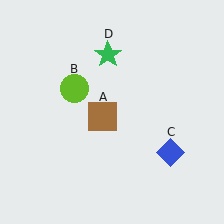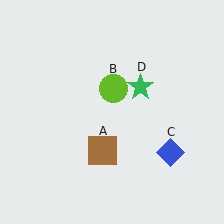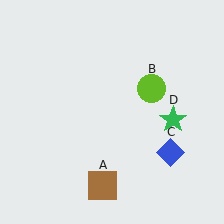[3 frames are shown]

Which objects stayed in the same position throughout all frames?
Blue diamond (object C) remained stationary.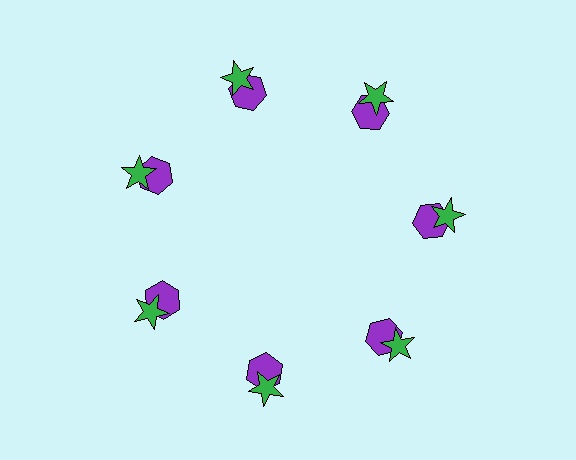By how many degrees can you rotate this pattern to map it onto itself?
The pattern maps onto itself every 51 degrees of rotation.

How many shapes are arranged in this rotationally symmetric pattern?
There are 14 shapes, arranged in 7 groups of 2.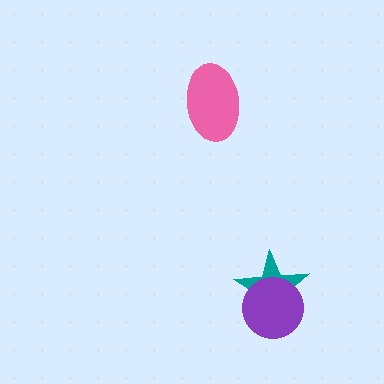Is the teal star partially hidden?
Yes, it is partially covered by another shape.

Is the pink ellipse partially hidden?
No, no other shape covers it.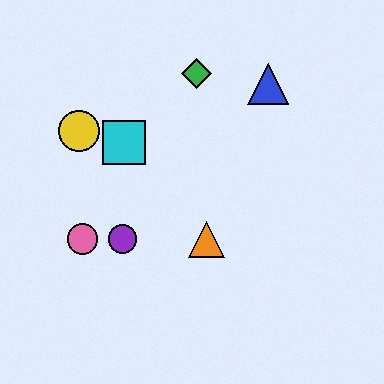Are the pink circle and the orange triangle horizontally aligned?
Yes, both are at y≈239.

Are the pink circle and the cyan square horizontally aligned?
No, the pink circle is at y≈239 and the cyan square is at y≈143.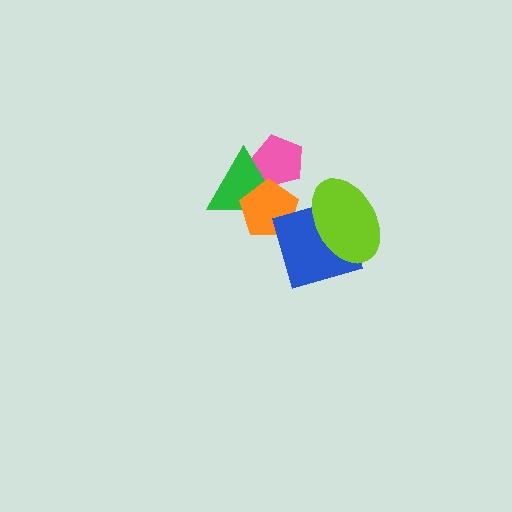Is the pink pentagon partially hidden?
Yes, it is partially covered by another shape.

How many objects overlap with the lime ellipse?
1 object overlaps with the lime ellipse.